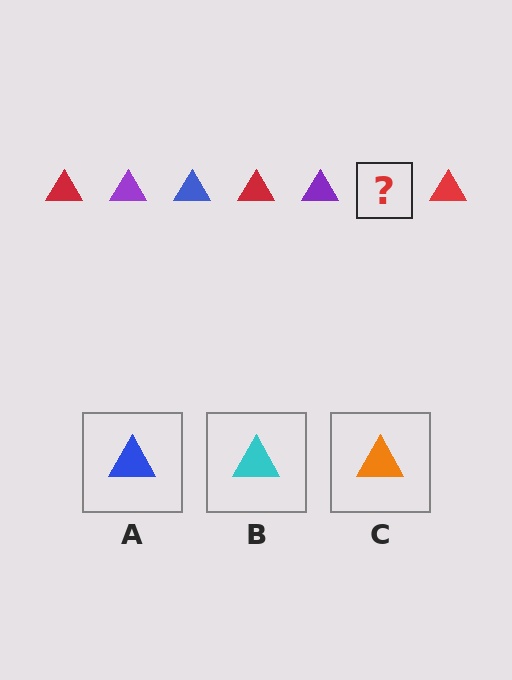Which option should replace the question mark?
Option A.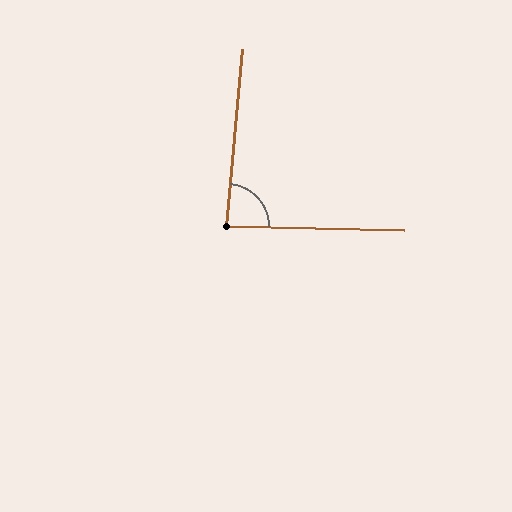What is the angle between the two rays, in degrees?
Approximately 86 degrees.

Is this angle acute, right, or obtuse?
It is approximately a right angle.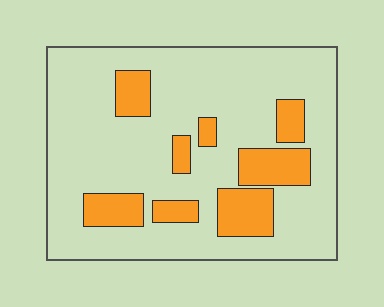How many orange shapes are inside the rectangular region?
8.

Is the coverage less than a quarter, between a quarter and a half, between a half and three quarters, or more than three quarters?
Less than a quarter.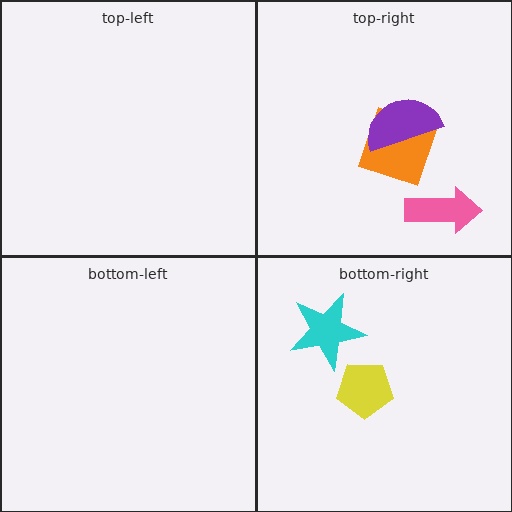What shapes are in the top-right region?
The orange square, the purple semicircle, the pink arrow.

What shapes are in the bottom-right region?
The cyan star, the yellow pentagon.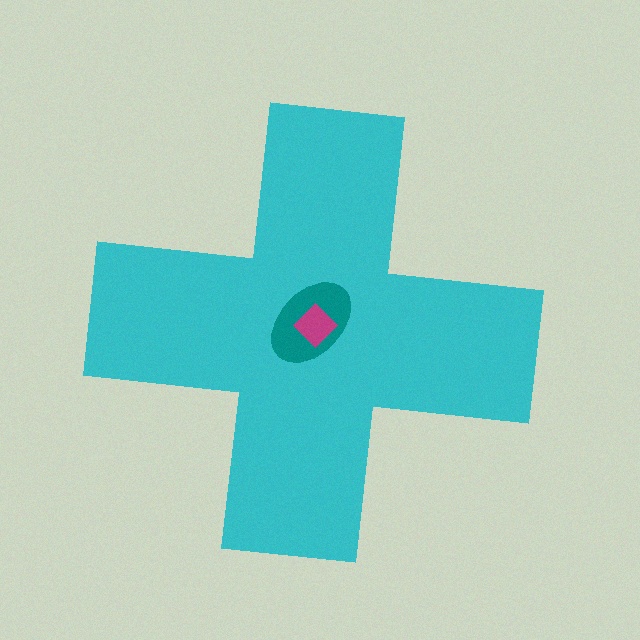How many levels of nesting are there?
3.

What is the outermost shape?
The cyan cross.